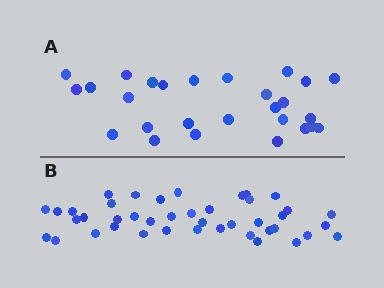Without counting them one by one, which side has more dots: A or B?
Region B (the bottom region) has more dots.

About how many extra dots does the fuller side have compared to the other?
Region B has approximately 15 more dots than region A.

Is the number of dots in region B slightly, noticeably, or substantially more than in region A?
Region B has substantially more. The ratio is roughly 1.6 to 1.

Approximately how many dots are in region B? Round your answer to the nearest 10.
About 40 dots. (The exact count is 42, which rounds to 40.)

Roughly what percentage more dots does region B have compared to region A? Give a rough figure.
About 55% more.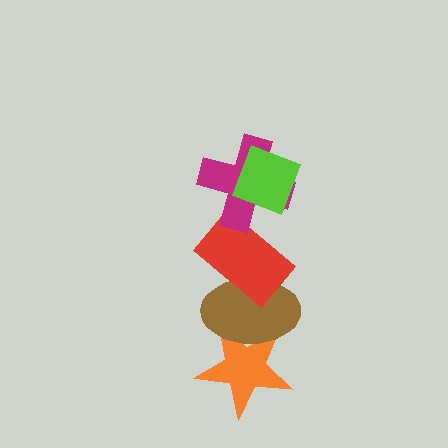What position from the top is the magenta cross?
The magenta cross is 2nd from the top.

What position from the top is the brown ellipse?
The brown ellipse is 4th from the top.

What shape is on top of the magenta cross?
The lime diamond is on top of the magenta cross.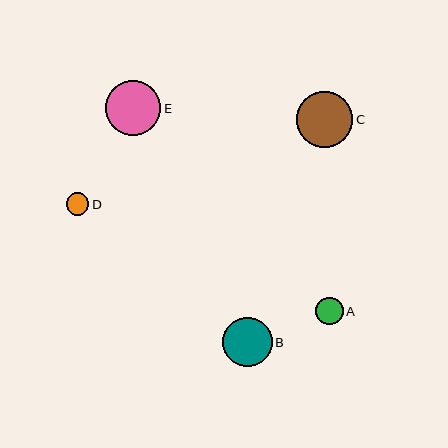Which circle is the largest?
Circle C is the largest with a size of approximately 57 pixels.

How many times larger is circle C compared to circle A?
Circle C is approximately 2.1 times the size of circle A.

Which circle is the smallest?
Circle D is the smallest with a size of approximately 22 pixels.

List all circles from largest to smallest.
From largest to smallest: C, E, B, A, D.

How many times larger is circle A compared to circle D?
Circle A is approximately 1.2 times the size of circle D.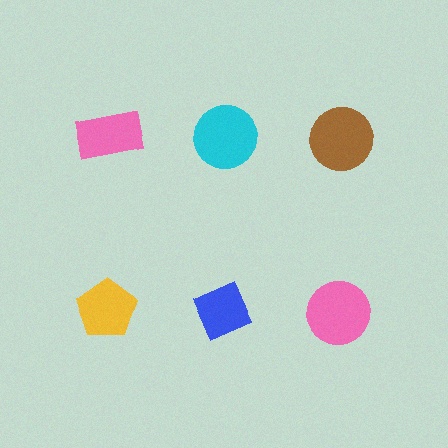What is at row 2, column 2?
A blue diamond.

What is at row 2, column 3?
A pink circle.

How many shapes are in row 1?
3 shapes.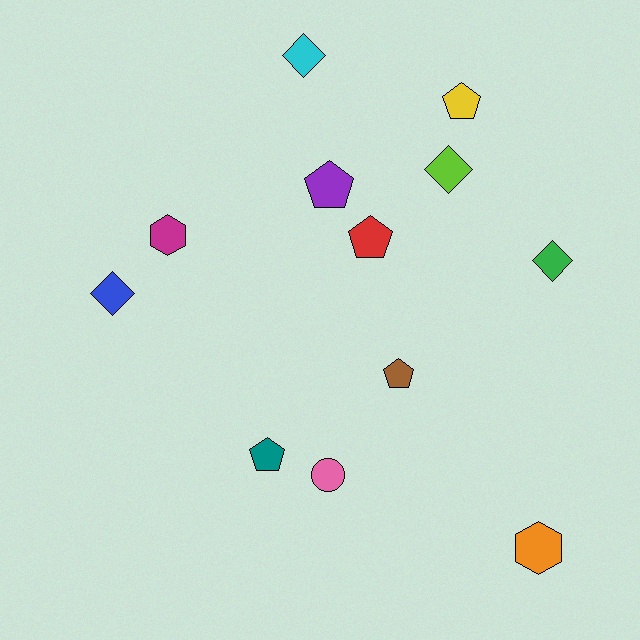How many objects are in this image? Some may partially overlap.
There are 12 objects.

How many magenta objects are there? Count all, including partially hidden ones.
There is 1 magenta object.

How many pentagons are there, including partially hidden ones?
There are 5 pentagons.